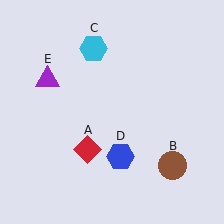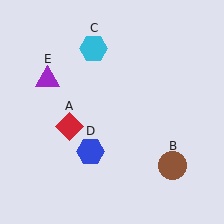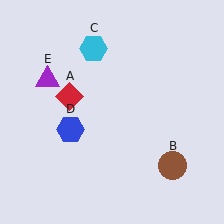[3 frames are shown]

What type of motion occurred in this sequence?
The red diamond (object A), blue hexagon (object D) rotated clockwise around the center of the scene.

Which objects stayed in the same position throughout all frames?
Brown circle (object B) and cyan hexagon (object C) and purple triangle (object E) remained stationary.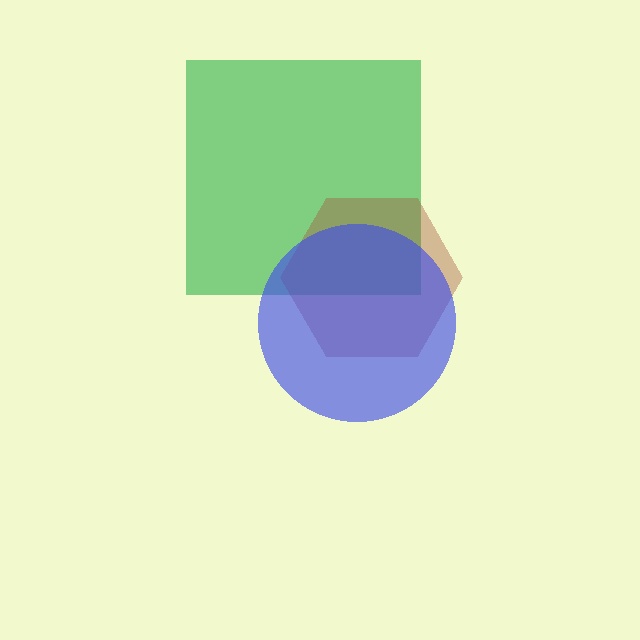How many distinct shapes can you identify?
There are 3 distinct shapes: a green square, a brown hexagon, a blue circle.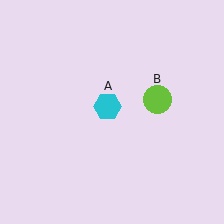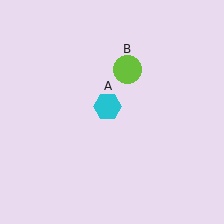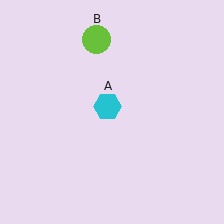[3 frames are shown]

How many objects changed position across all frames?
1 object changed position: lime circle (object B).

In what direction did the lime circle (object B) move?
The lime circle (object B) moved up and to the left.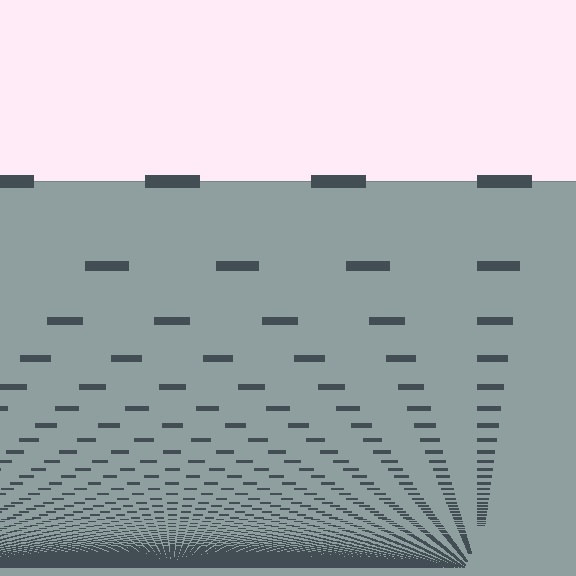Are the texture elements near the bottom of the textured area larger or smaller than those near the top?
Smaller. The gradient is inverted — elements near the bottom are smaller and denser.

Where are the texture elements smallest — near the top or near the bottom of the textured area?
Near the bottom.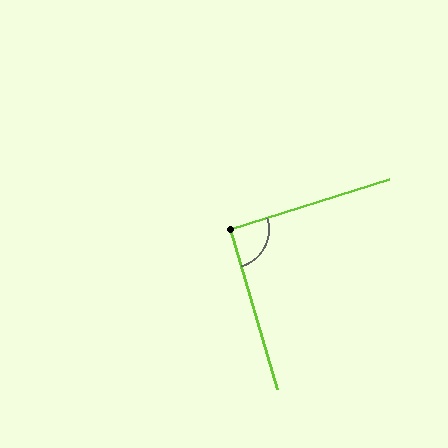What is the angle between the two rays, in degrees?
Approximately 91 degrees.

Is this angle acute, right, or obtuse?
It is approximately a right angle.